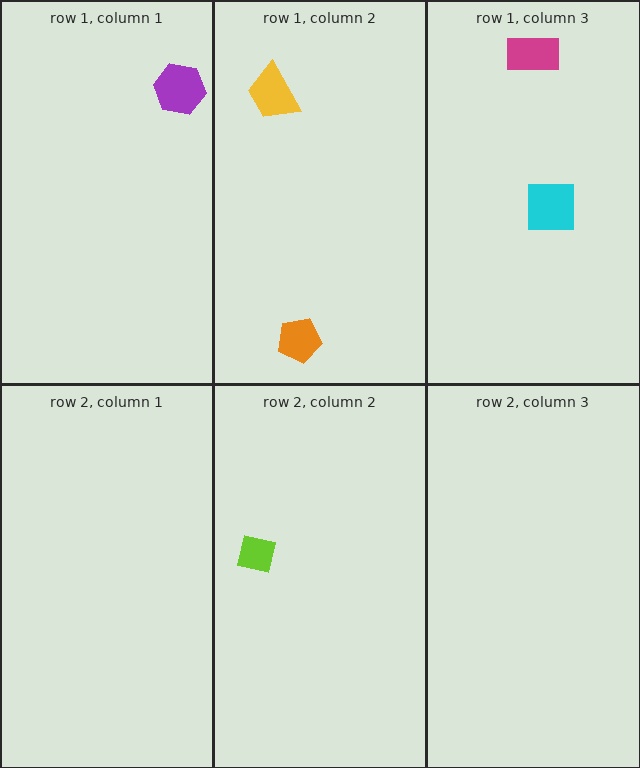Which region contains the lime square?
The row 2, column 2 region.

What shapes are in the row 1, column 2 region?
The yellow trapezoid, the orange pentagon.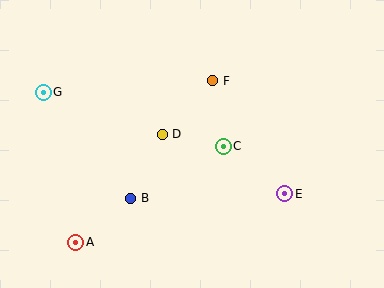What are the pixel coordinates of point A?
Point A is at (76, 242).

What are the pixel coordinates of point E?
Point E is at (285, 194).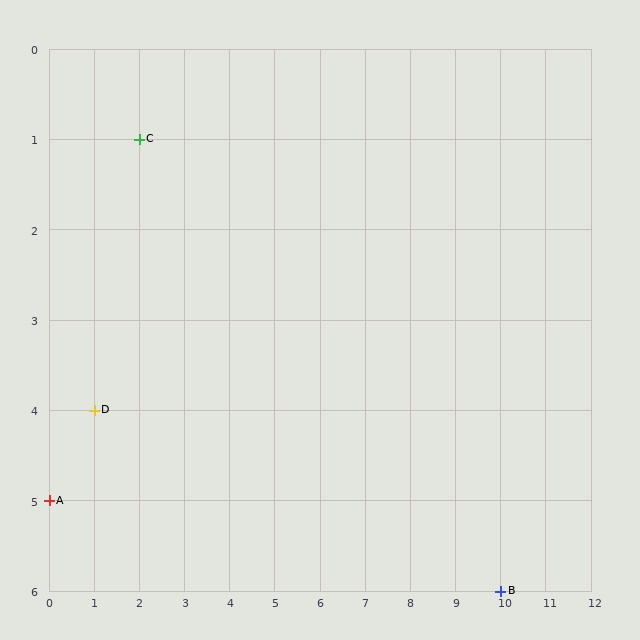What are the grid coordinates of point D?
Point D is at grid coordinates (1, 4).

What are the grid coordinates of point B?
Point B is at grid coordinates (10, 6).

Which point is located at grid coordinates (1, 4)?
Point D is at (1, 4).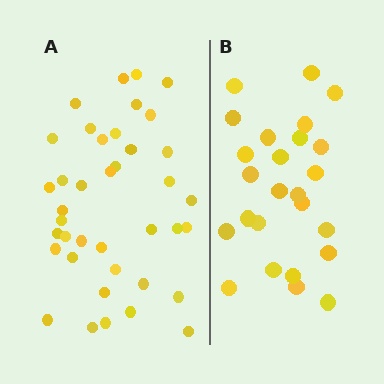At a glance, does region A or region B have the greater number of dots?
Region A (the left region) has more dots.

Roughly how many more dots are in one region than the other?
Region A has approximately 15 more dots than region B.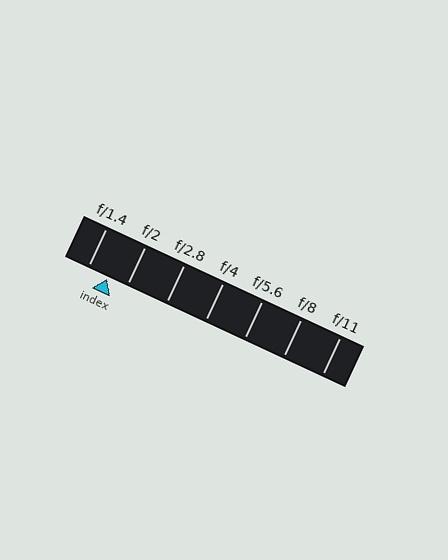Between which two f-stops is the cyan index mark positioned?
The index mark is between f/1.4 and f/2.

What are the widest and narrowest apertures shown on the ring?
The widest aperture shown is f/1.4 and the narrowest is f/11.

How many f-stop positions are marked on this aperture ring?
There are 7 f-stop positions marked.